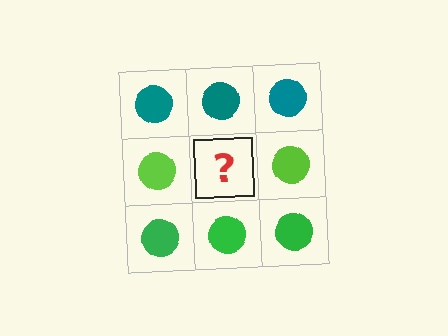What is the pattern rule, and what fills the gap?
The rule is that each row has a consistent color. The gap should be filled with a lime circle.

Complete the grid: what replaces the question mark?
The question mark should be replaced with a lime circle.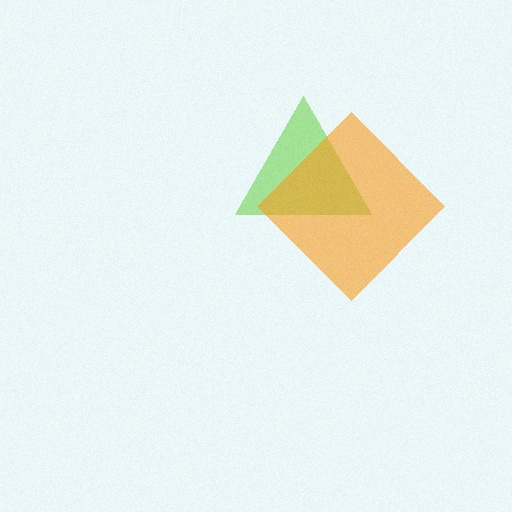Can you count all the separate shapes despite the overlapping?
Yes, there are 2 separate shapes.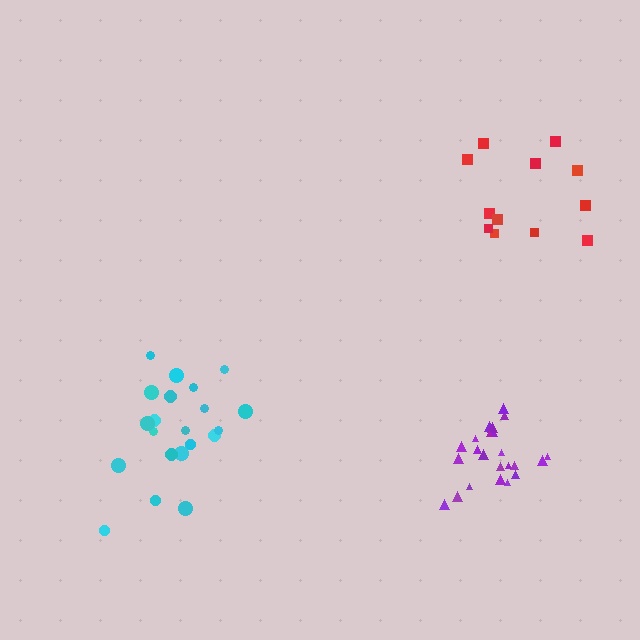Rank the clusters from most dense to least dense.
purple, cyan, red.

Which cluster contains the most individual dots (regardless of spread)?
Purple (23).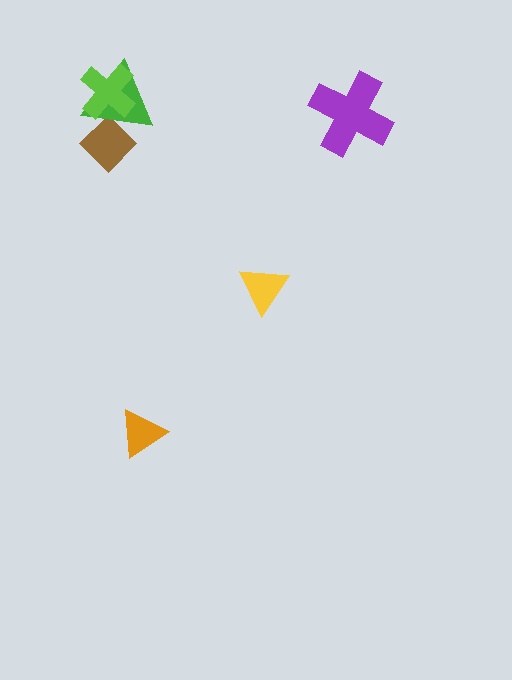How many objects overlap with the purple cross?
0 objects overlap with the purple cross.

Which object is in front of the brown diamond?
The green triangle is in front of the brown diamond.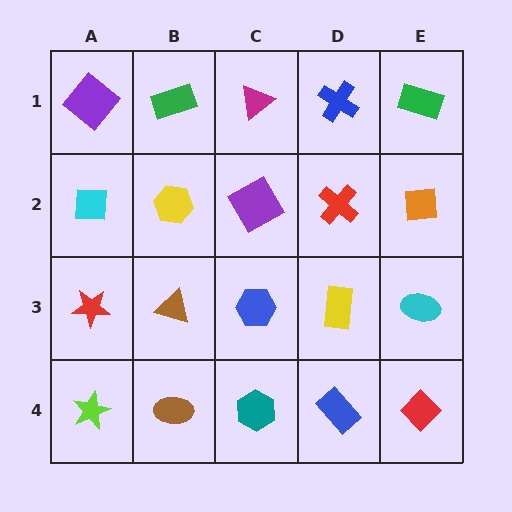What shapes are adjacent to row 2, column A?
A purple diamond (row 1, column A), a red star (row 3, column A), a yellow hexagon (row 2, column B).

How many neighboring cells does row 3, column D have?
4.